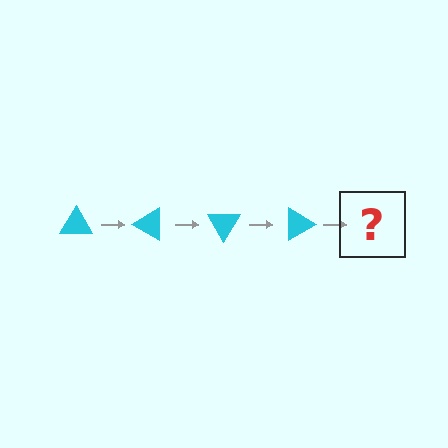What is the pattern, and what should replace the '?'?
The pattern is that the triangle rotates 30 degrees each step. The '?' should be a cyan triangle rotated 120 degrees.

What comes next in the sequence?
The next element should be a cyan triangle rotated 120 degrees.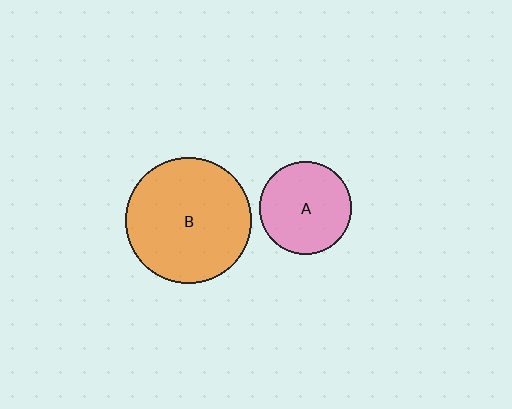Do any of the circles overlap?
No, none of the circles overlap.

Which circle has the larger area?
Circle B (orange).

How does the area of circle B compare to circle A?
Approximately 1.8 times.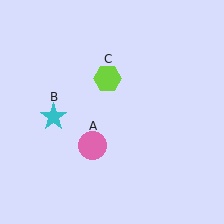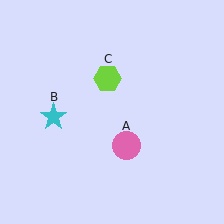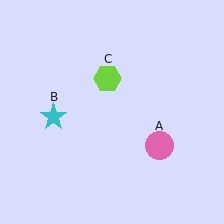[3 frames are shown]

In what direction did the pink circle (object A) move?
The pink circle (object A) moved right.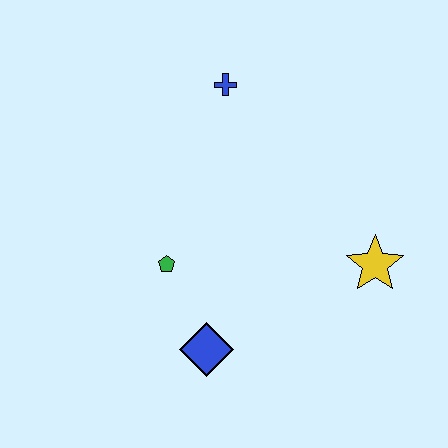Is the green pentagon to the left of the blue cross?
Yes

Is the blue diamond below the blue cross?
Yes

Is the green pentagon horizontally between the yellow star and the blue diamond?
No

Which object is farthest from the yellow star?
The blue cross is farthest from the yellow star.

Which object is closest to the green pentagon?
The blue diamond is closest to the green pentagon.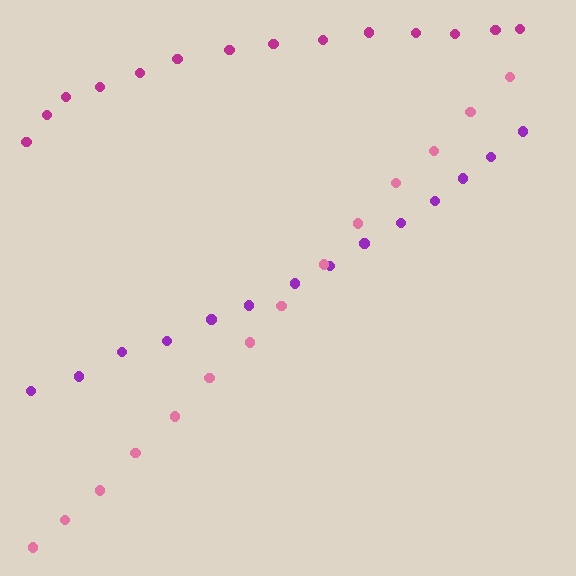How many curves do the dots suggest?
There are 3 distinct paths.